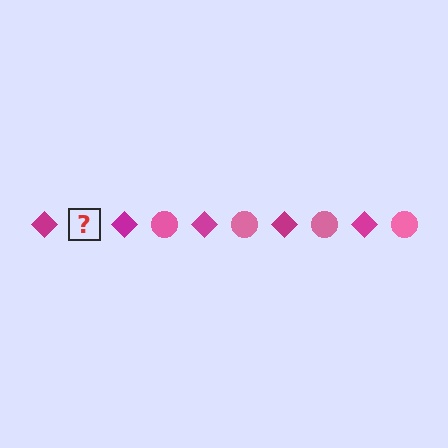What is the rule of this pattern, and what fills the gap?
The rule is that the pattern alternates between magenta diamond and pink circle. The gap should be filled with a pink circle.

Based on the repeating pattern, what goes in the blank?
The blank should be a pink circle.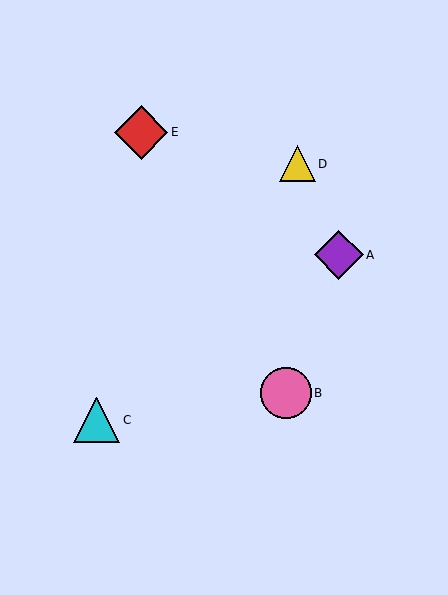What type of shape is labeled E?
Shape E is a red diamond.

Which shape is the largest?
The red diamond (labeled E) is the largest.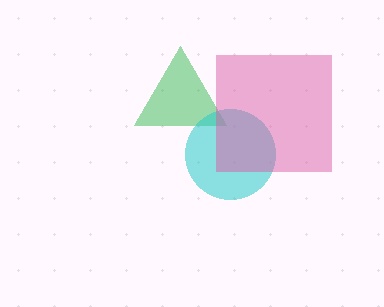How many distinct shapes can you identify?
There are 3 distinct shapes: a green triangle, a cyan circle, a pink square.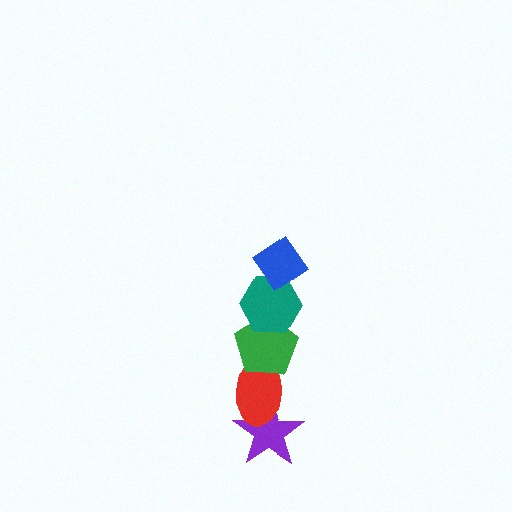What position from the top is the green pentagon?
The green pentagon is 3rd from the top.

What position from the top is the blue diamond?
The blue diamond is 1st from the top.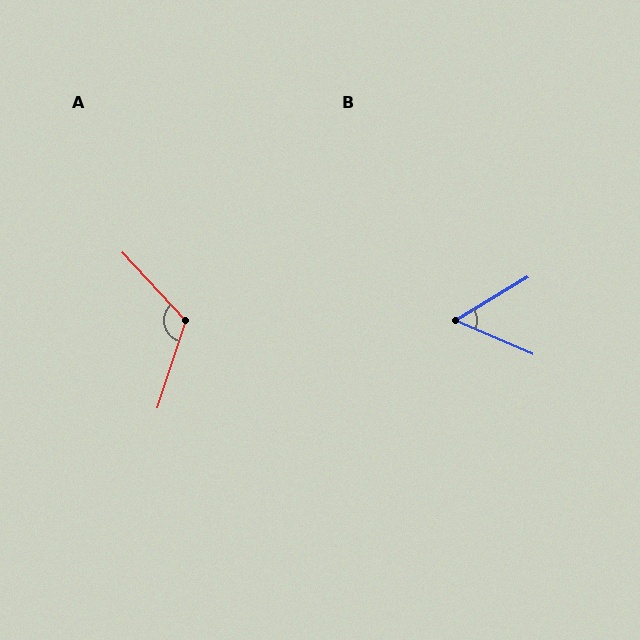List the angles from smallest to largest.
B (55°), A (119°).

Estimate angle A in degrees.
Approximately 119 degrees.